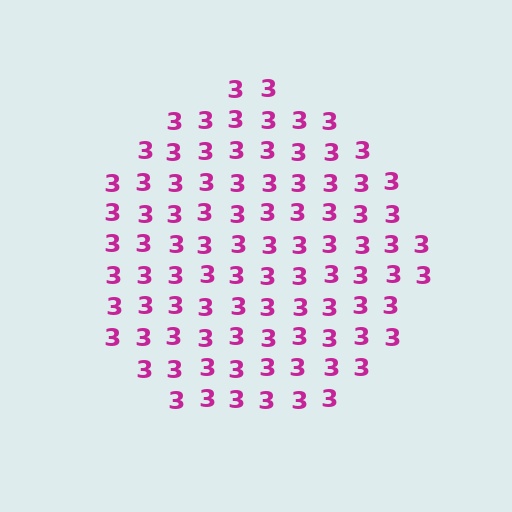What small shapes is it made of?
It is made of small digit 3's.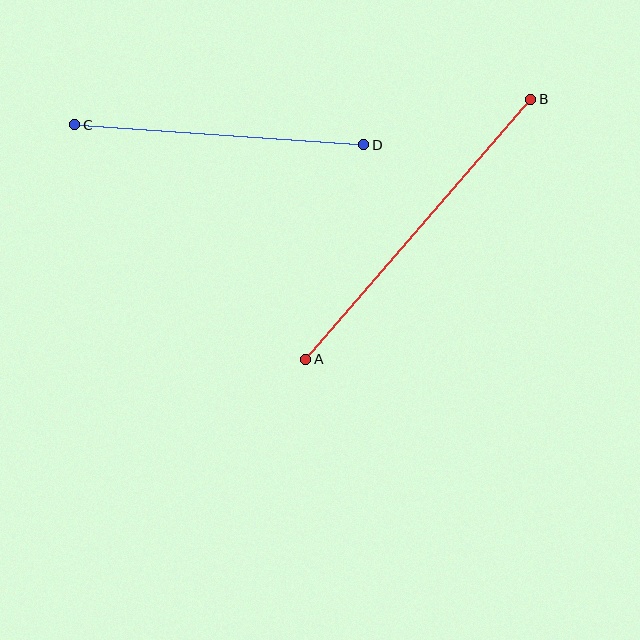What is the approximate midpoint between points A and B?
The midpoint is at approximately (418, 229) pixels.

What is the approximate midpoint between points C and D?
The midpoint is at approximately (219, 135) pixels.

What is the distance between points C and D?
The distance is approximately 290 pixels.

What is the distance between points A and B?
The distance is approximately 344 pixels.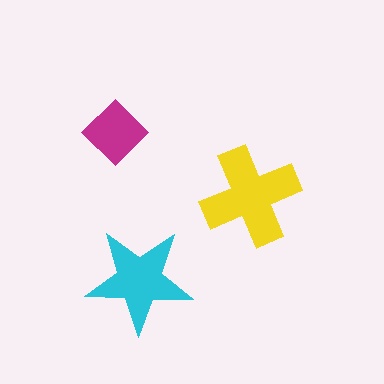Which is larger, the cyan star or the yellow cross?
The yellow cross.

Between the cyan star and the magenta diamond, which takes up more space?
The cyan star.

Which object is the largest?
The yellow cross.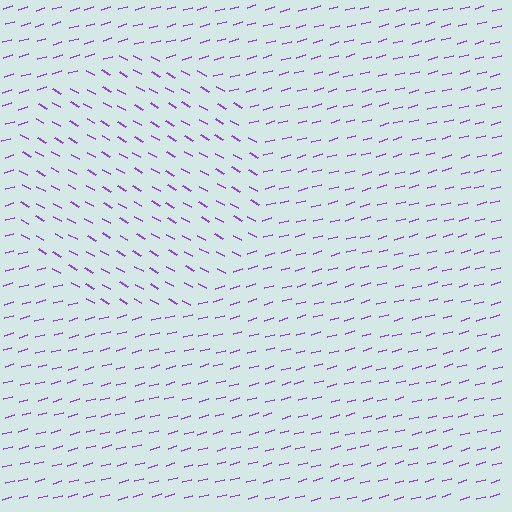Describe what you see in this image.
The image is filled with small purple line segments. A circle region in the image has lines oriented differently from the surrounding lines, creating a visible texture boundary.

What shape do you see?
I see a circle.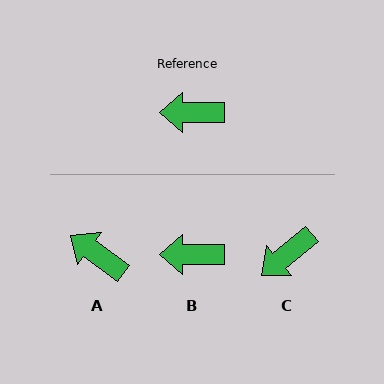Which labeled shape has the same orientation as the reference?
B.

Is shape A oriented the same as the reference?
No, it is off by about 36 degrees.